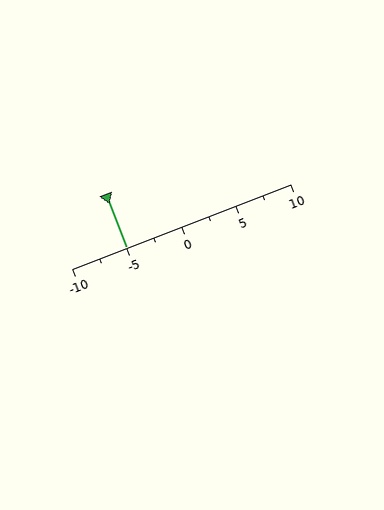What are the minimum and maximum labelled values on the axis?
The axis runs from -10 to 10.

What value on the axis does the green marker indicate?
The marker indicates approximately -5.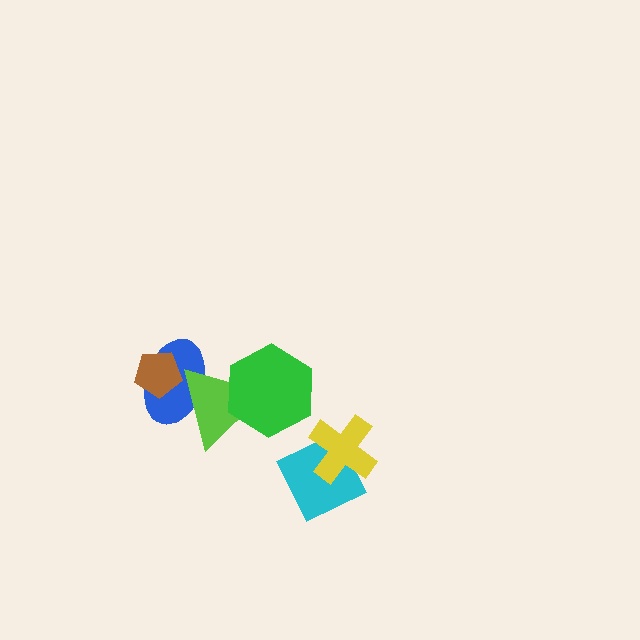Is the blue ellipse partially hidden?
Yes, it is partially covered by another shape.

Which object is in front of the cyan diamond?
The yellow cross is in front of the cyan diamond.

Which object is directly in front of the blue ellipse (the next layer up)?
The lime triangle is directly in front of the blue ellipse.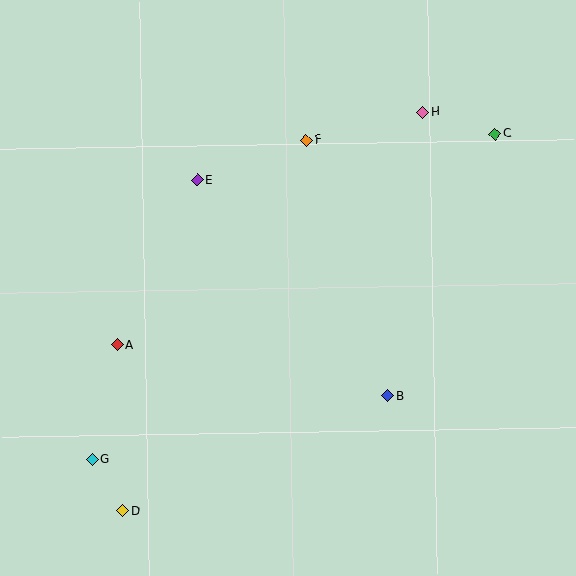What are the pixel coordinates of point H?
Point H is at (423, 112).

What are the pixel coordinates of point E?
Point E is at (197, 180).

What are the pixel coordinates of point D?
Point D is at (122, 511).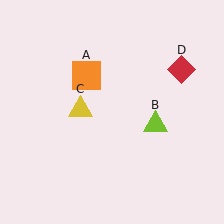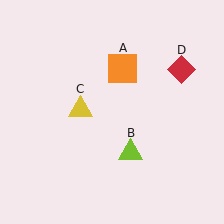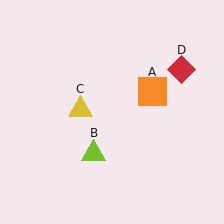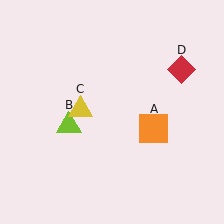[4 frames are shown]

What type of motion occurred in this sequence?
The orange square (object A), lime triangle (object B) rotated clockwise around the center of the scene.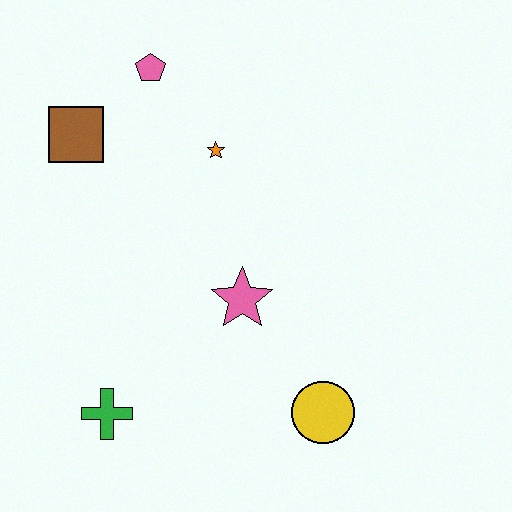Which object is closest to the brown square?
The pink pentagon is closest to the brown square.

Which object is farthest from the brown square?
The yellow circle is farthest from the brown square.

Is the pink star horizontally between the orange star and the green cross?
No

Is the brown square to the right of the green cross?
No